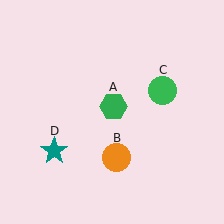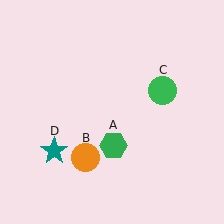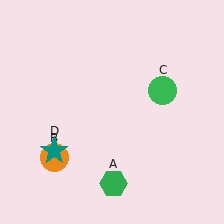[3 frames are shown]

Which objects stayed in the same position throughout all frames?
Green circle (object C) and teal star (object D) remained stationary.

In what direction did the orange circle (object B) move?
The orange circle (object B) moved left.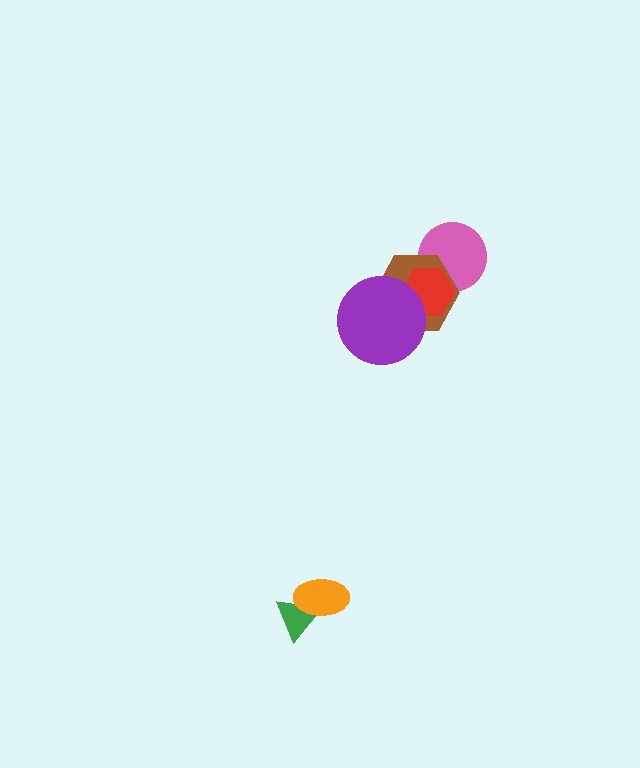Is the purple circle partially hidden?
No, no other shape covers it.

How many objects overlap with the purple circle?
2 objects overlap with the purple circle.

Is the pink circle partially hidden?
Yes, it is partially covered by another shape.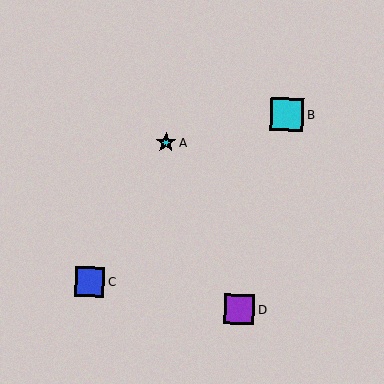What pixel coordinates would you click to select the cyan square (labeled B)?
Click at (287, 114) to select the cyan square B.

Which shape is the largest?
The cyan square (labeled B) is the largest.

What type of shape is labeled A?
Shape A is a cyan star.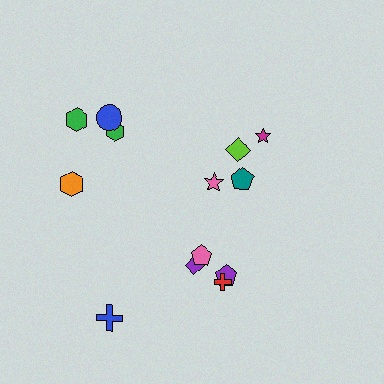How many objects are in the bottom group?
There are 6 objects.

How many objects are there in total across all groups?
There are 14 objects.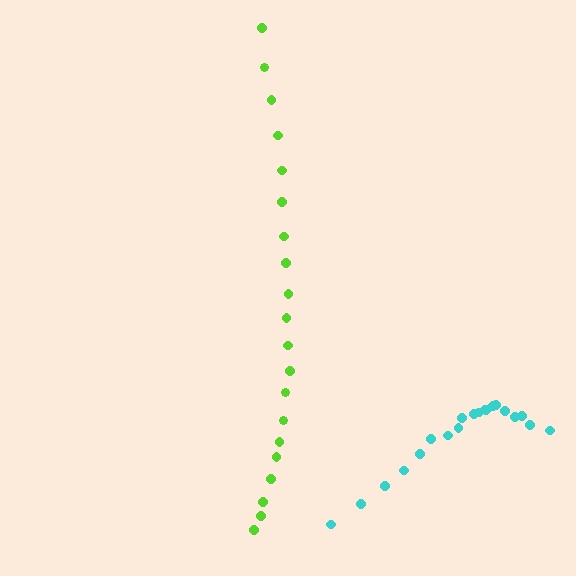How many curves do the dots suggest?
There are 2 distinct paths.